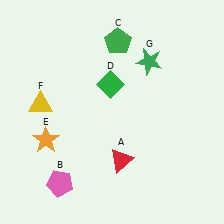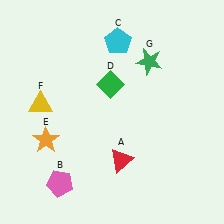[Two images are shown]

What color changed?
The pentagon (C) changed from green in Image 1 to cyan in Image 2.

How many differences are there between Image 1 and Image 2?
There is 1 difference between the two images.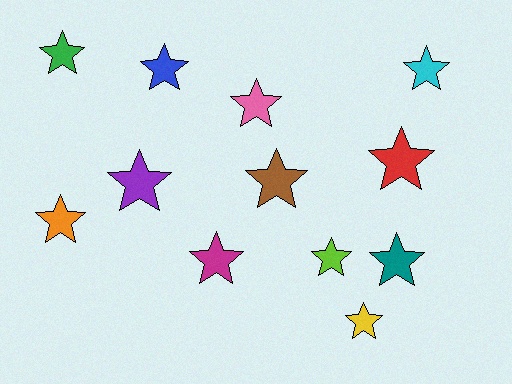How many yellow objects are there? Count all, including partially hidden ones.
There is 1 yellow object.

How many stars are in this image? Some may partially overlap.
There are 12 stars.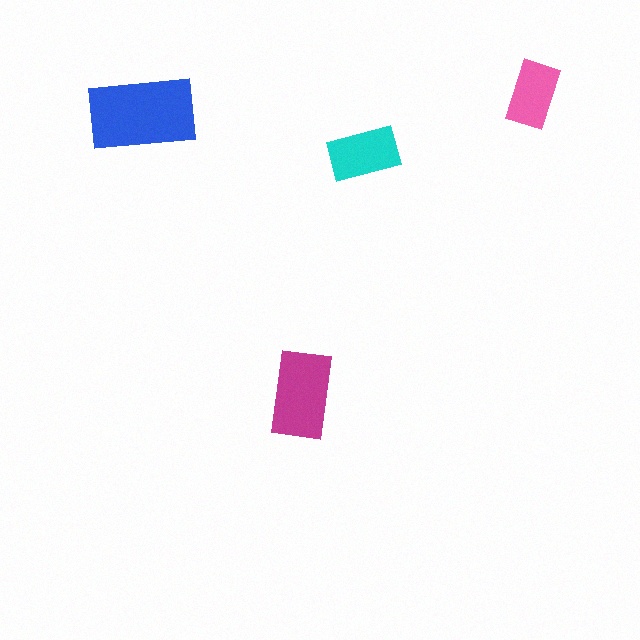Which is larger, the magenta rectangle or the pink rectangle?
The magenta one.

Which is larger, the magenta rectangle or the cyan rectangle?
The magenta one.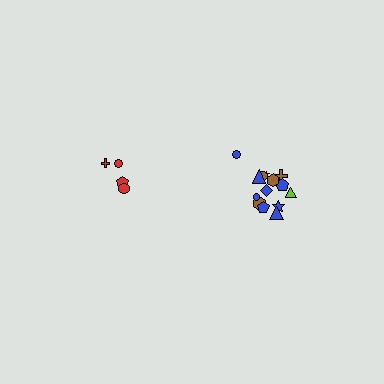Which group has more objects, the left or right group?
The right group.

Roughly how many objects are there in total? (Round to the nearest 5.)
Roughly 20 objects in total.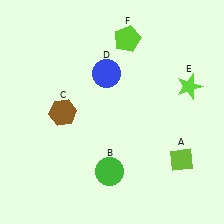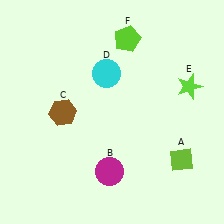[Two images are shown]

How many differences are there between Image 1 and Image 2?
There are 2 differences between the two images.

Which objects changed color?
B changed from green to magenta. D changed from blue to cyan.